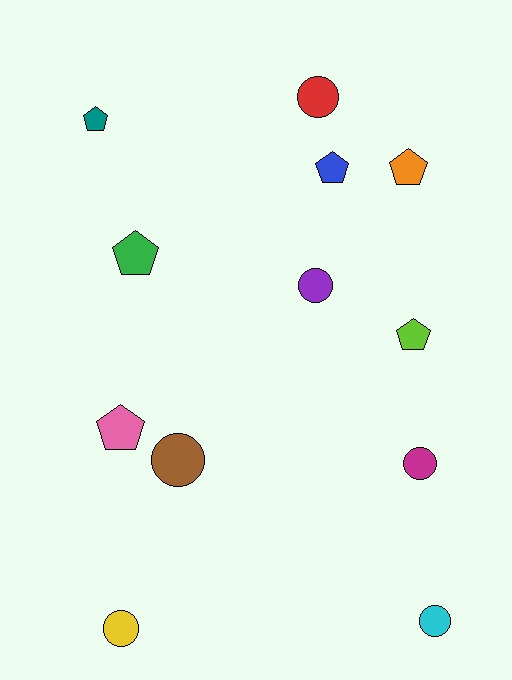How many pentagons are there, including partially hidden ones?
There are 6 pentagons.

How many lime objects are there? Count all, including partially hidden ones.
There is 1 lime object.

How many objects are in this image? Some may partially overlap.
There are 12 objects.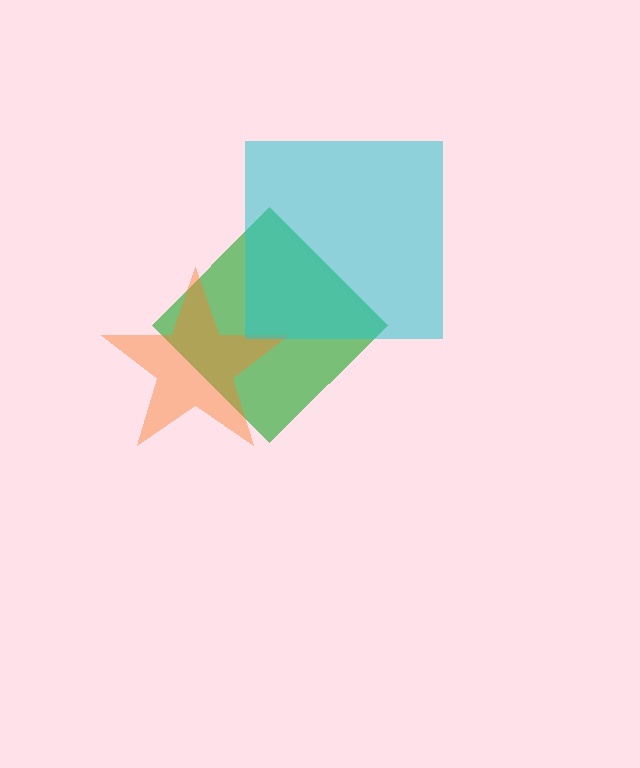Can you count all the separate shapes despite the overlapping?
Yes, there are 3 separate shapes.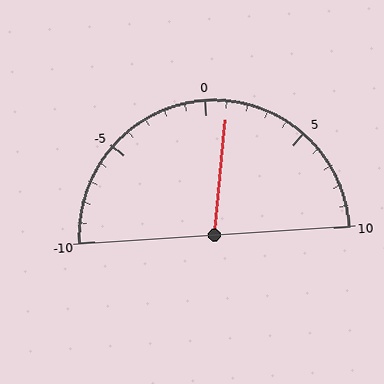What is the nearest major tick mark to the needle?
The nearest major tick mark is 0.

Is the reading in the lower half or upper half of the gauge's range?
The reading is in the upper half of the range (-10 to 10).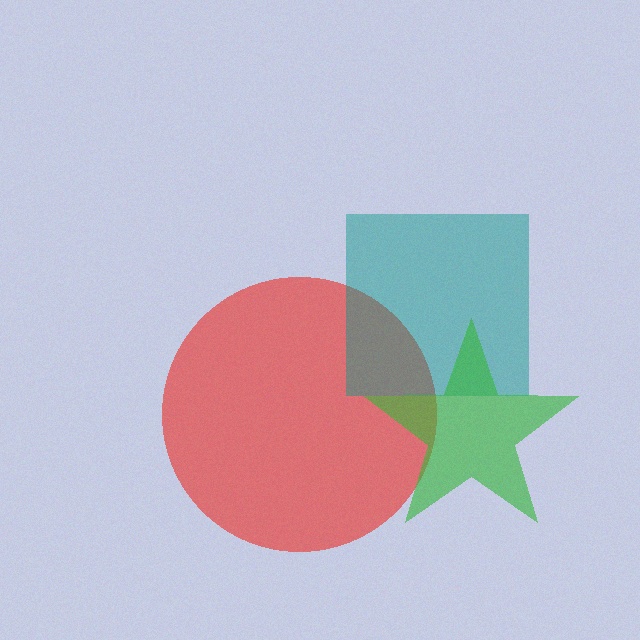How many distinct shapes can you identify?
There are 3 distinct shapes: a red circle, a teal square, a green star.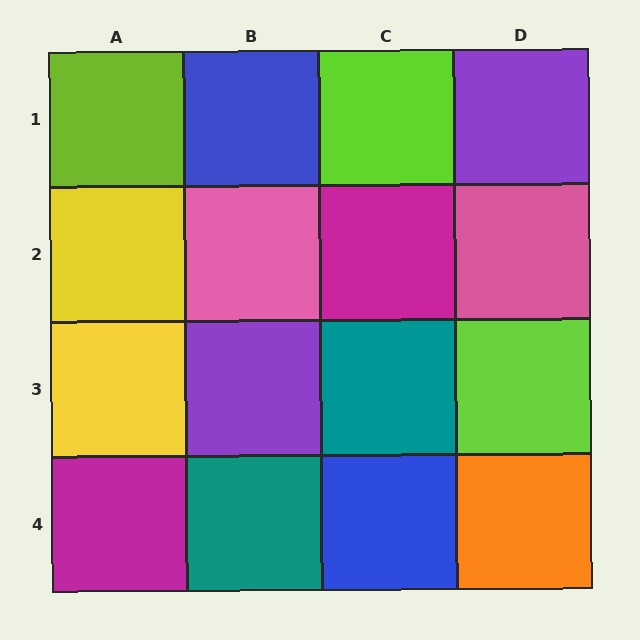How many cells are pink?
2 cells are pink.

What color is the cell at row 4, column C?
Blue.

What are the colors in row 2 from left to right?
Yellow, pink, magenta, pink.